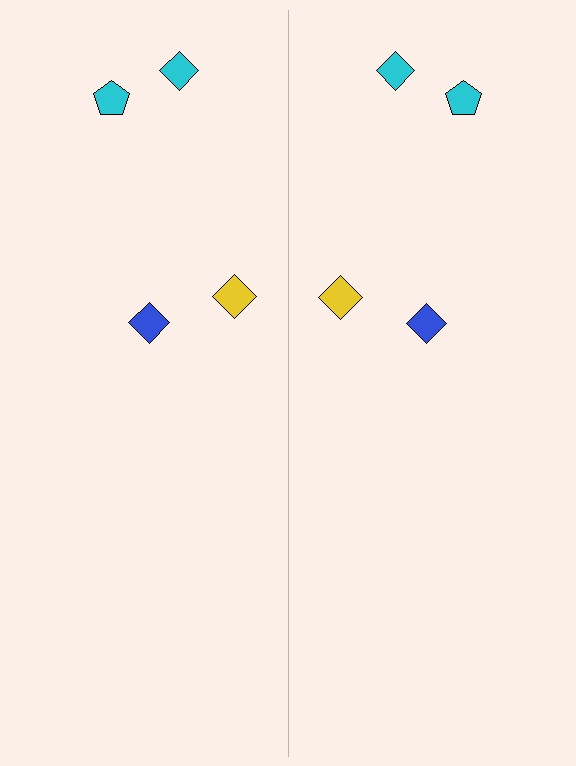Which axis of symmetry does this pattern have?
The pattern has a vertical axis of symmetry running through the center of the image.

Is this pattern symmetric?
Yes, this pattern has bilateral (reflection) symmetry.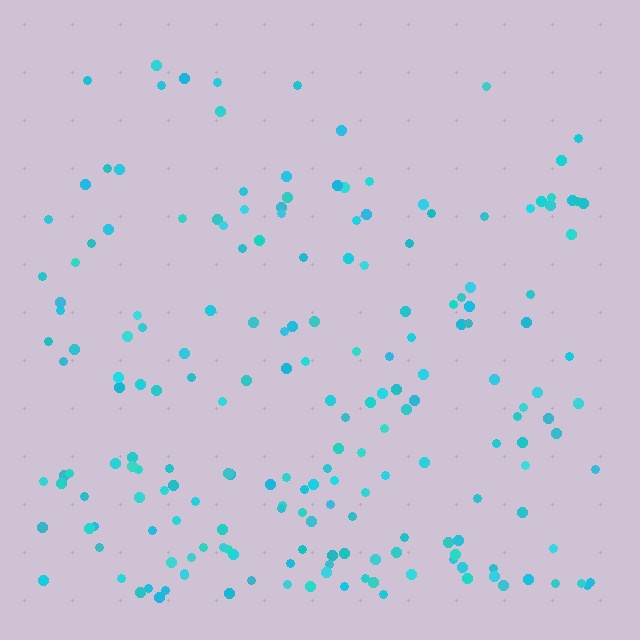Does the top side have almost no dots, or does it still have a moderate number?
Still a moderate number, just noticeably fewer than the bottom.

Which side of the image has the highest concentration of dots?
The bottom.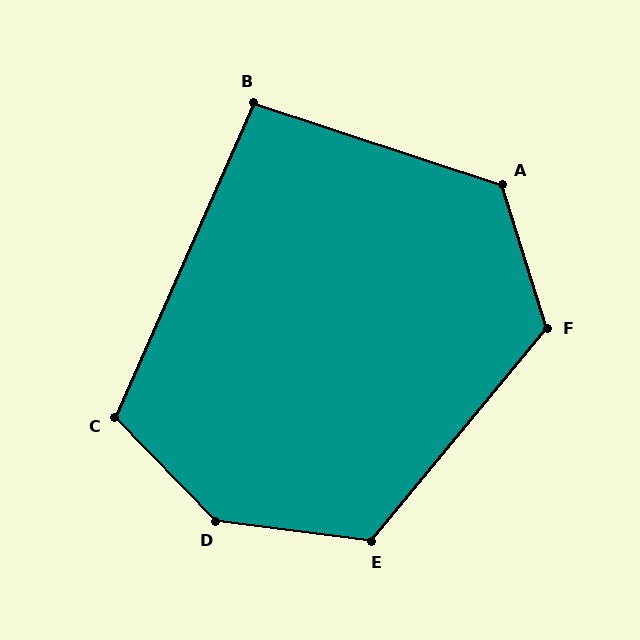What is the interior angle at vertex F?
Approximately 123 degrees (obtuse).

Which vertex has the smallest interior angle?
B, at approximately 96 degrees.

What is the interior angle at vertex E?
Approximately 122 degrees (obtuse).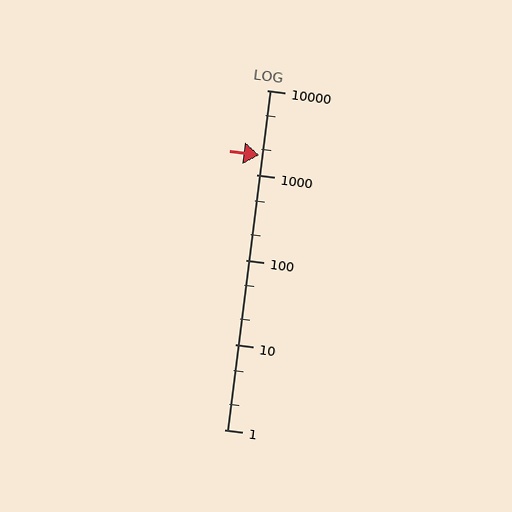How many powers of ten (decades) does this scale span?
The scale spans 4 decades, from 1 to 10000.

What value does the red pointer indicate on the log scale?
The pointer indicates approximately 1700.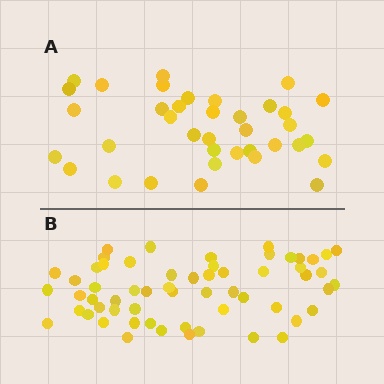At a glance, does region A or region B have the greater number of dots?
Region B (the bottom region) has more dots.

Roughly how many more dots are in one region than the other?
Region B has approximately 20 more dots than region A.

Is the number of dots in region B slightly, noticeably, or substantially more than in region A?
Region B has substantially more. The ratio is roughly 1.6 to 1.